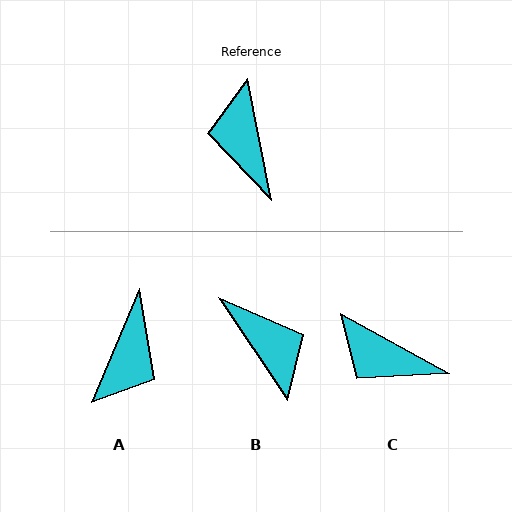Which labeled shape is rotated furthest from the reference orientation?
B, about 158 degrees away.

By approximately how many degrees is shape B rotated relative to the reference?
Approximately 158 degrees clockwise.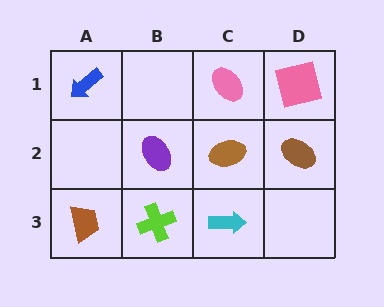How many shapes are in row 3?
3 shapes.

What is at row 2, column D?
A brown ellipse.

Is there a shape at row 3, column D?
No, that cell is empty.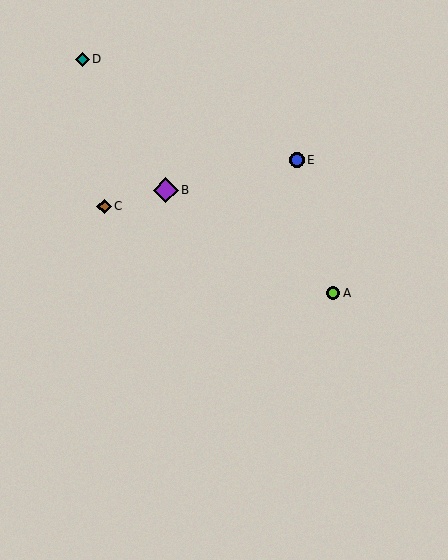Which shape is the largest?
The purple diamond (labeled B) is the largest.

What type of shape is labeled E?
Shape E is a blue circle.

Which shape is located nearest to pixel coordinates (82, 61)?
The teal diamond (labeled D) at (82, 59) is nearest to that location.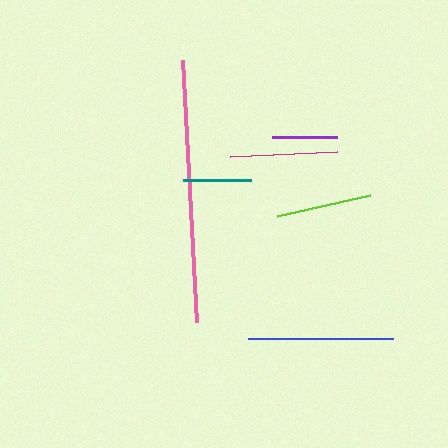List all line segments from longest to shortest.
From longest to shortest: pink, blue, magenta, lime, teal, purple.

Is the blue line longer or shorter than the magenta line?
The blue line is longer than the magenta line.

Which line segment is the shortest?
The purple line is the shortest at approximately 65 pixels.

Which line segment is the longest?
The pink line is the longest at approximately 263 pixels.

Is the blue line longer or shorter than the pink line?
The pink line is longer than the blue line.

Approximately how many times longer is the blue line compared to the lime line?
The blue line is approximately 1.5 times the length of the lime line.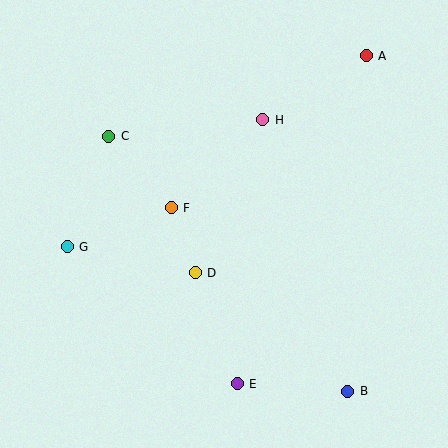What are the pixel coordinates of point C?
Point C is at (109, 136).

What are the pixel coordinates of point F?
Point F is at (171, 208).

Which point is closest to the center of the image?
Point F at (171, 208) is closest to the center.